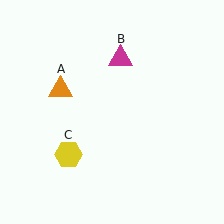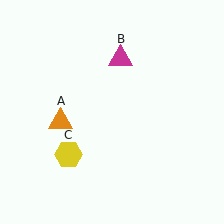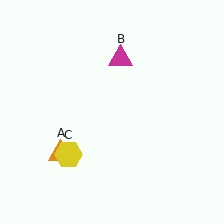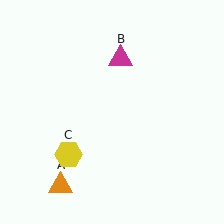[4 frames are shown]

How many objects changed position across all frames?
1 object changed position: orange triangle (object A).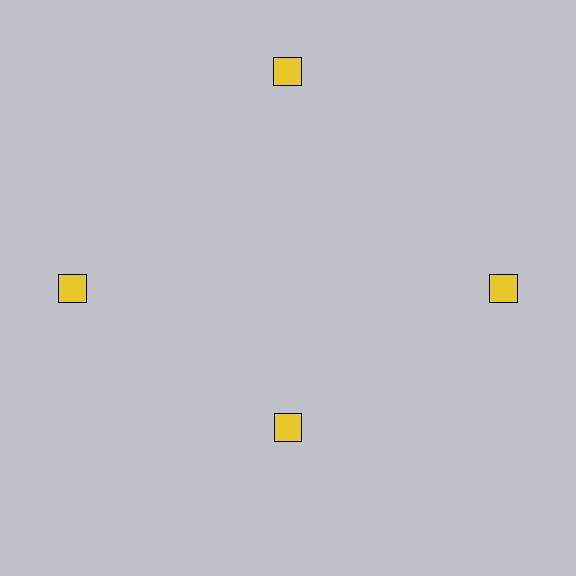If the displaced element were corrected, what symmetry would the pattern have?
It would have 4-fold rotational symmetry — the pattern would map onto itself every 90 degrees.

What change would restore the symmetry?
The symmetry would be restored by moving it outward, back onto the ring so that all 4 squares sit at equal angles and equal distance from the center.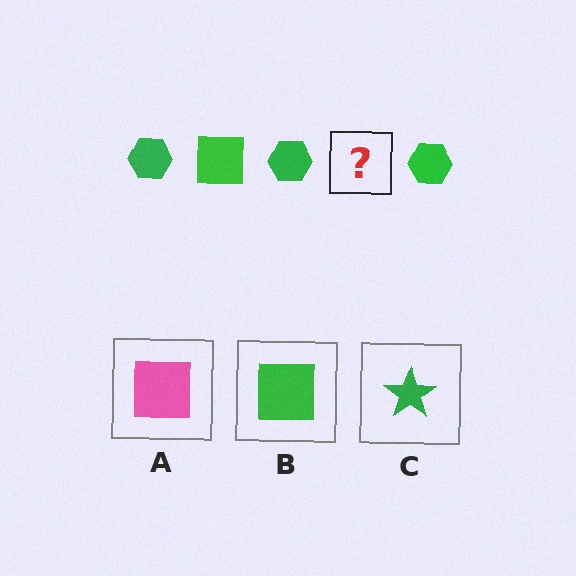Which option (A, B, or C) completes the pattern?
B.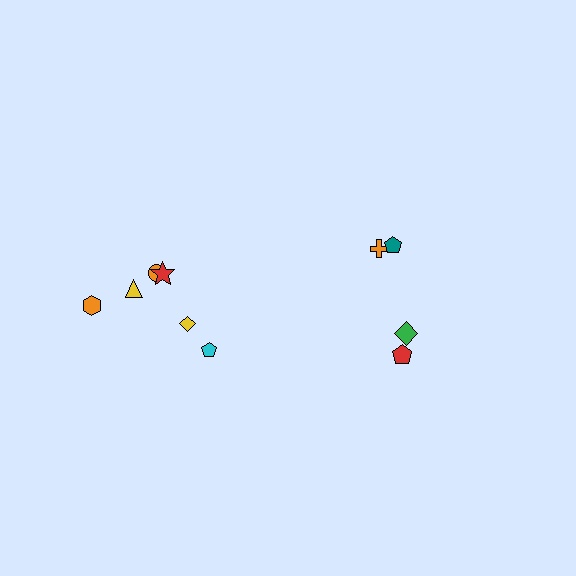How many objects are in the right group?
There are 4 objects.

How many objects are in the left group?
There are 6 objects.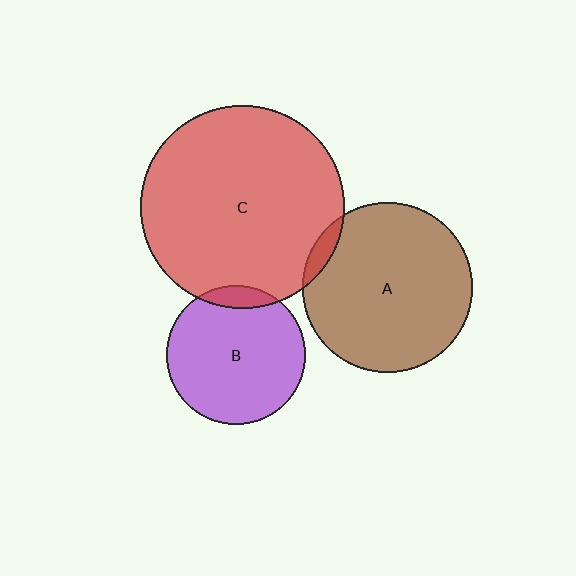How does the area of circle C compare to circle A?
Approximately 1.4 times.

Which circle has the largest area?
Circle C (red).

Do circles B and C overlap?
Yes.